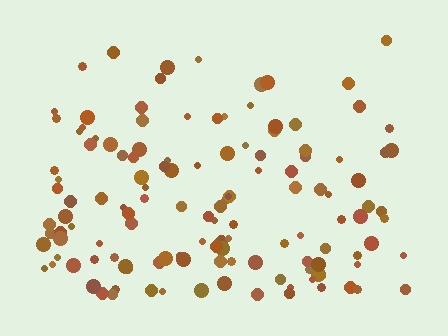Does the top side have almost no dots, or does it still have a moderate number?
Still a moderate number, just noticeably fewer than the bottom.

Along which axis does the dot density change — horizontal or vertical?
Vertical.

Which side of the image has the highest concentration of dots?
The bottom.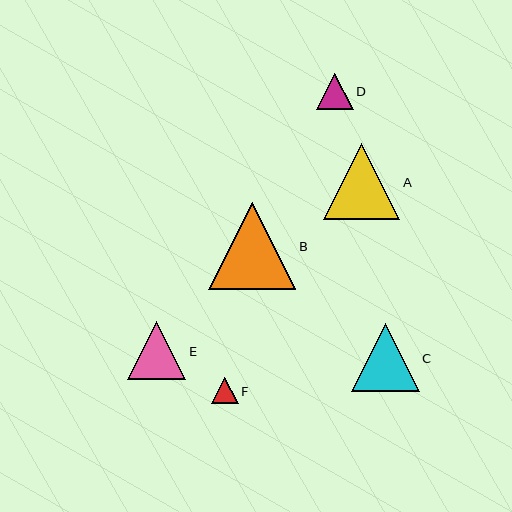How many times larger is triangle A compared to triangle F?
Triangle A is approximately 2.9 times the size of triangle F.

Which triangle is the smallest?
Triangle F is the smallest with a size of approximately 27 pixels.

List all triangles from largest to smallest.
From largest to smallest: B, A, C, E, D, F.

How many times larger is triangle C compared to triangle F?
Triangle C is approximately 2.5 times the size of triangle F.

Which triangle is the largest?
Triangle B is the largest with a size of approximately 87 pixels.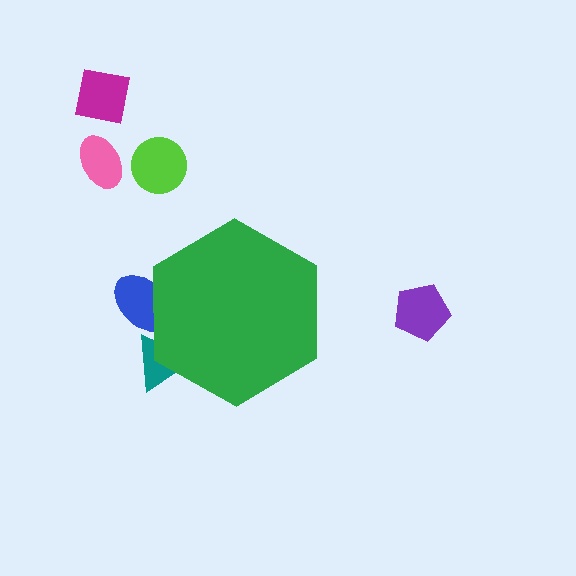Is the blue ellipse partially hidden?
Yes, the blue ellipse is partially hidden behind the green hexagon.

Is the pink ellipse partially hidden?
No, the pink ellipse is fully visible.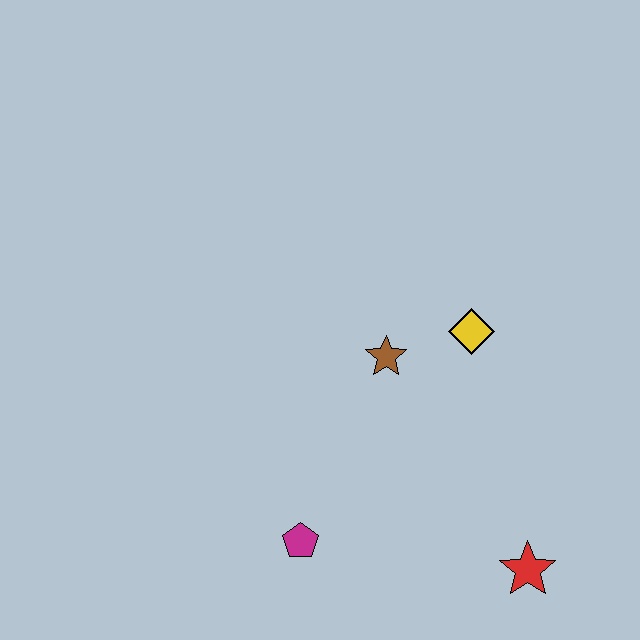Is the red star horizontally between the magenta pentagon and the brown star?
No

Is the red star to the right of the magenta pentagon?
Yes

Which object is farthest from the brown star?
The red star is farthest from the brown star.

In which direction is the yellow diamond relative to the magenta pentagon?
The yellow diamond is above the magenta pentagon.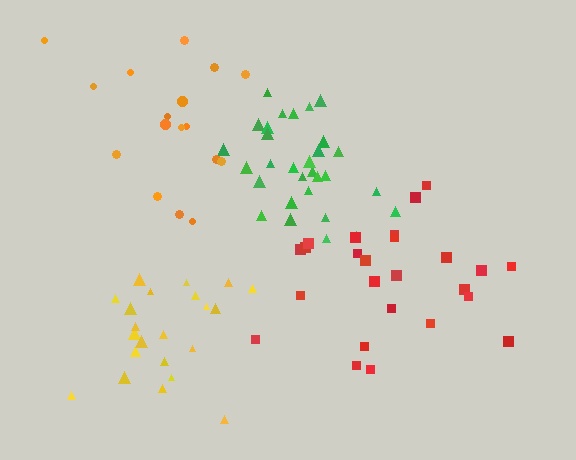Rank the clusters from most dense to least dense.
green, yellow, red, orange.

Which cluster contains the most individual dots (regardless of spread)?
Green (30).